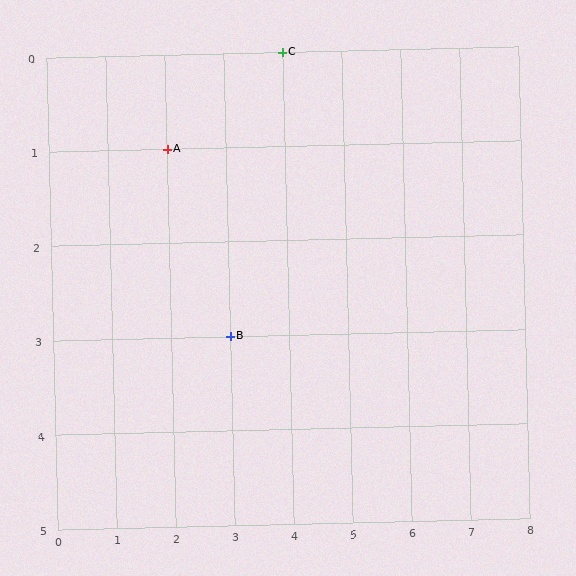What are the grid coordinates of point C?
Point C is at grid coordinates (4, 0).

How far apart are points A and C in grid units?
Points A and C are 2 columns and 1 row apart (about 2.2 grid units diagonally).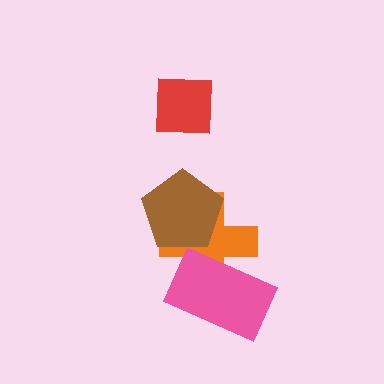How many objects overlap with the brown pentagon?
1 object overlaps with the brown pentagon.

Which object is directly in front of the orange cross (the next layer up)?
The pink rectangle is directly in front of the orange cross.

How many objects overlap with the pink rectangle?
1 object overlaps with the pink rectangle.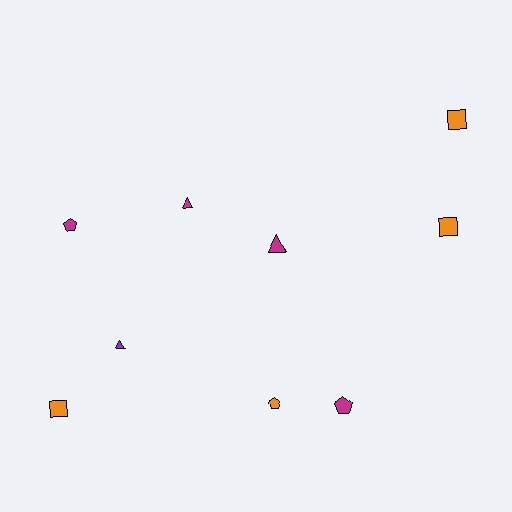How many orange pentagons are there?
There is 1 orange pentagon.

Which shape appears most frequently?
Triangle, with 3 objects.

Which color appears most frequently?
Magenta, with 4 objects.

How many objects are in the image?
There are 9 objects.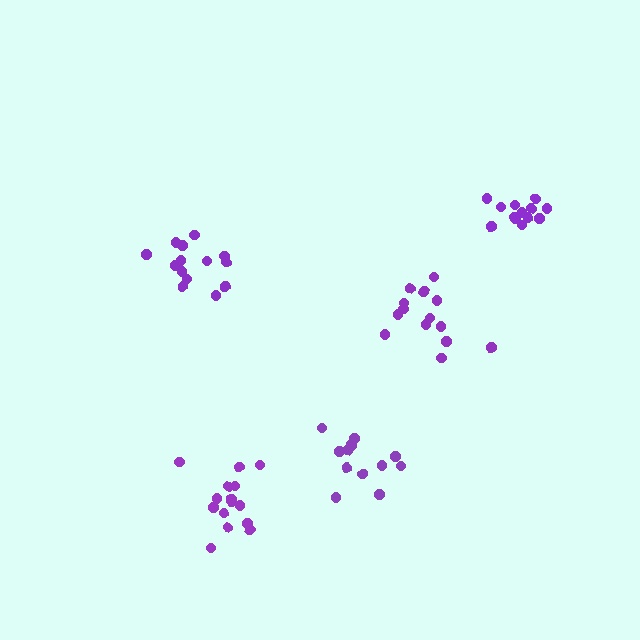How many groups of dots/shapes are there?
There are 5 groups.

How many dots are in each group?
Group 1: 13 dots, Group 2: 15 dots, Group 3: 14 dots, Group 4: 14 dots, Group 5: 12 dots (68 total).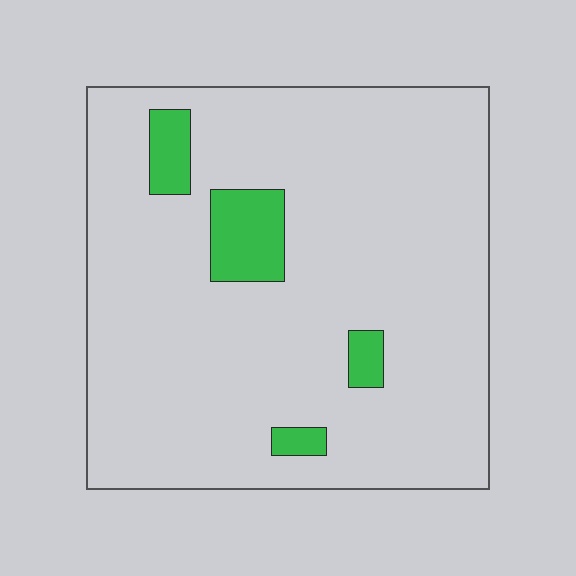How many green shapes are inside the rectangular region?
4.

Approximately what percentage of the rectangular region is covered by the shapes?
Approximately 10%.